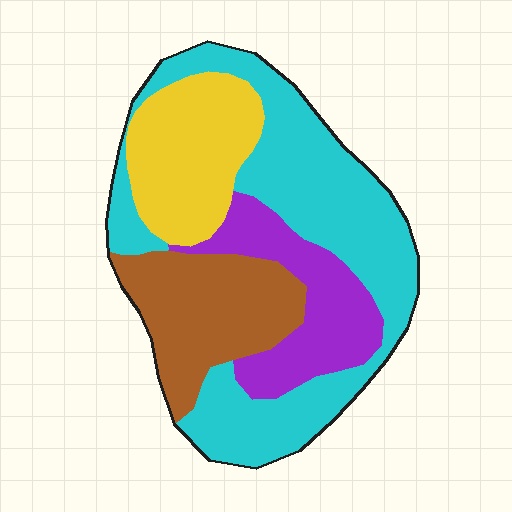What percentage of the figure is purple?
Purple takes up about one sixth (1/6) of the figure.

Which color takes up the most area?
Cyan, at roughly 45%.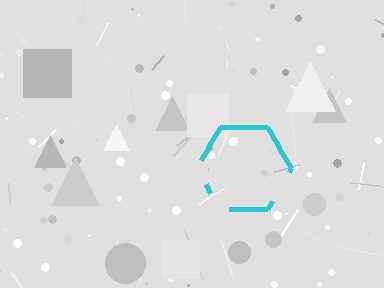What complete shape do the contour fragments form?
The contour fragments form a hexagon.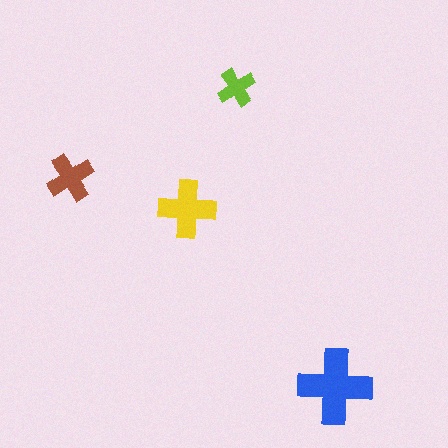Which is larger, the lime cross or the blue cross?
The blue one.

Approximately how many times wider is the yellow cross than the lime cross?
About 1.5 times wider.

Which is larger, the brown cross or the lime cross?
The brown one.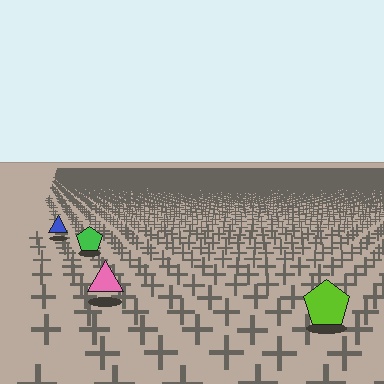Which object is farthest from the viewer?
The blue triangle is farthest from the viewer. It appears smaller and the ground texture around it is denser.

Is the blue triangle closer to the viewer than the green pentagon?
No. The green pentagon is closer — you can tell from the texture gradient: the ground texture is coarser near it.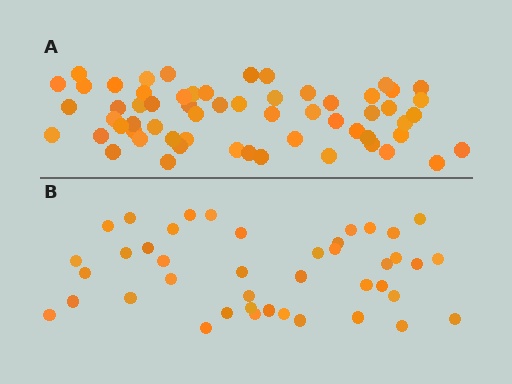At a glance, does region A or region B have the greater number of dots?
Region A (the top region) has more dots.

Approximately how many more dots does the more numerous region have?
Region A has approximately 20 more dots than region B.